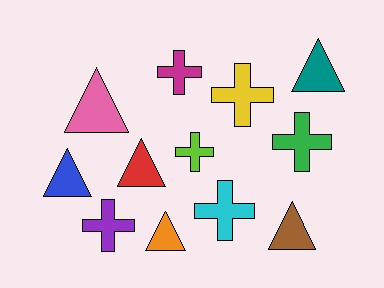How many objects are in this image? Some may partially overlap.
There are 12 objects.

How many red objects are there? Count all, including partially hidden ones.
There is 1 red object.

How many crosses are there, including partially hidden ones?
There are 6 crosses.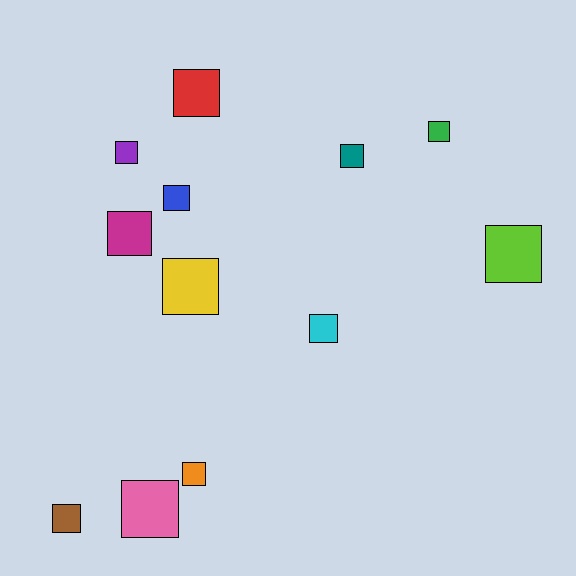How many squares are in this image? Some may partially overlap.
There are 12 squares.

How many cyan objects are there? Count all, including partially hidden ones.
There is 1 cyan object.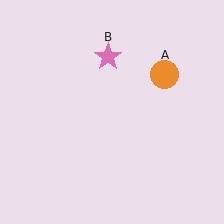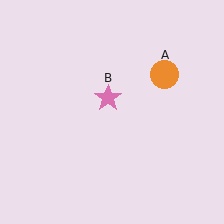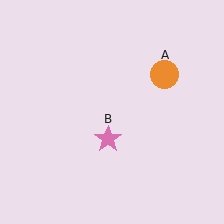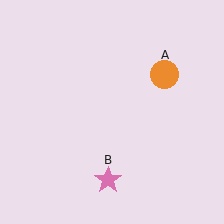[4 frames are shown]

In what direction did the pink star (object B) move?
The pink star (object B) moved down.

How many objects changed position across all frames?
1 object changed position: pink star (object B).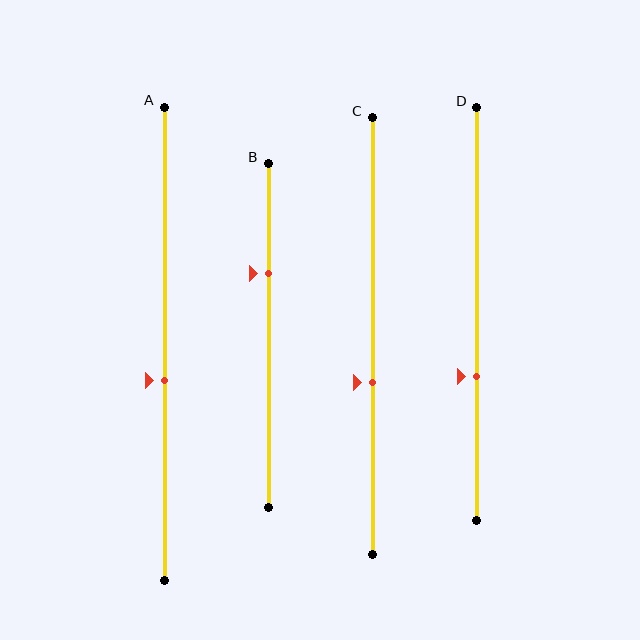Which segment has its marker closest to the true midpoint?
Segment A has its marker closest to the true midpoint.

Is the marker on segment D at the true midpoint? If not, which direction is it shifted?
No, the marker on segment D is shifted downward by about 15% of the segment length.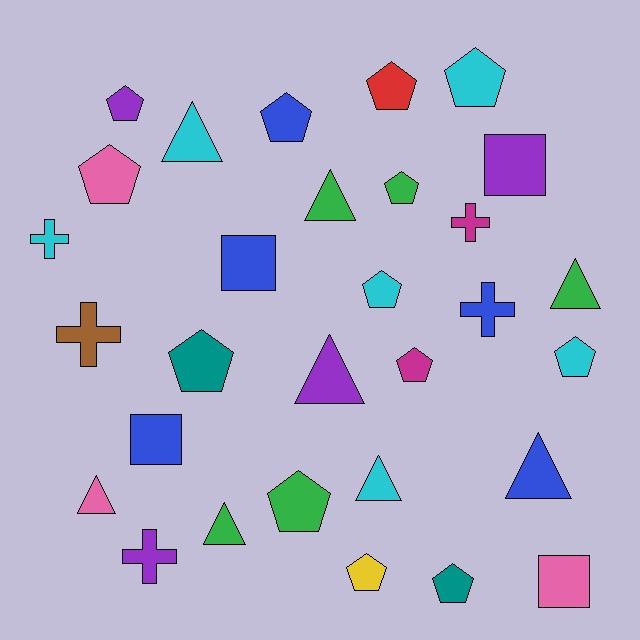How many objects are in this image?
There are 30 objects.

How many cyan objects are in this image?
There are 6 cyan objects.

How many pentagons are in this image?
There are 13 pentagons.